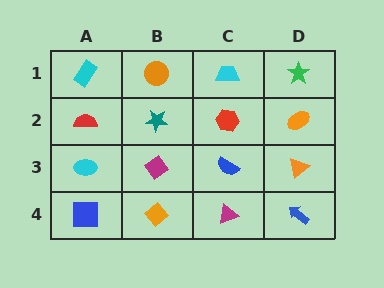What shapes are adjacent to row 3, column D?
An orange ellipse (row 2, column D), a blue arrow (row 4, column D), a blue semicircle (row 3, column C).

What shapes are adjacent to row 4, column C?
A blue semicircle (row 3, column C), an orange diamond (row 4, column B), a blue arrow (row 4, column D).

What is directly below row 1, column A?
A red semicircle.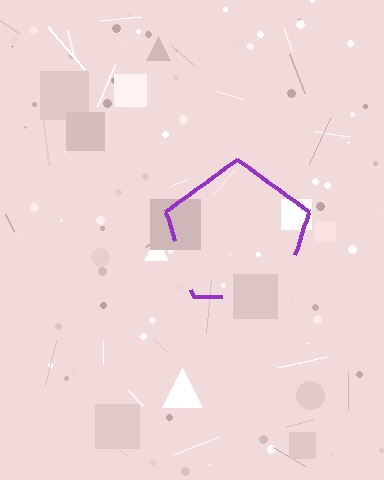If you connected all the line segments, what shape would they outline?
They would outline a pentagon.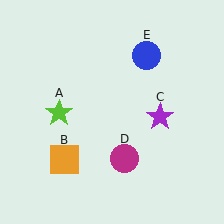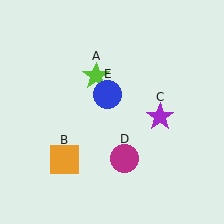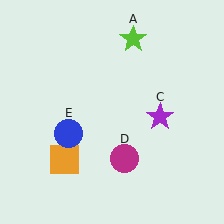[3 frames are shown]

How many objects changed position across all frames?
2 objects changed position: lime star (object A), blue circle (object E).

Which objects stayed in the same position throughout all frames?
Orange square (object B) and purple star (object C) and magenta circle (object D) remained stationary.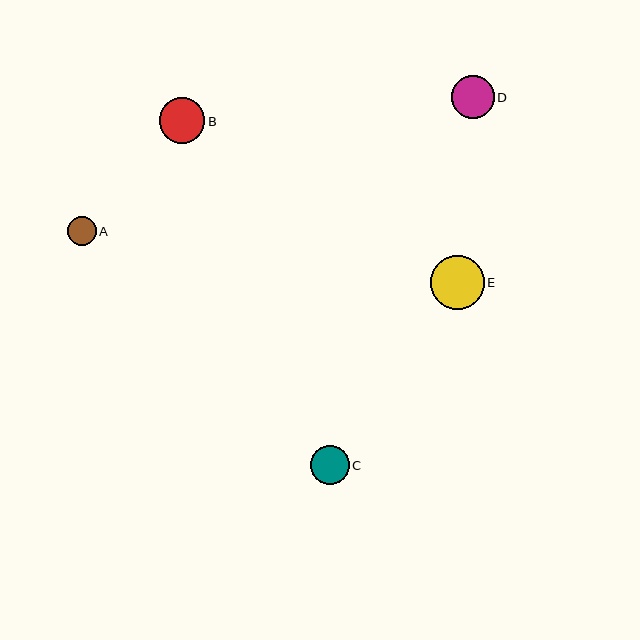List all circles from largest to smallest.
From largest to smallest: E, B, D, C, A.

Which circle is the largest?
Circle E is the largest with a size of approximately 54 pixels.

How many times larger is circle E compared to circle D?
Circle E is approximately 1.3 times the size of circle D.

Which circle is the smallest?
Circle A is the smallest with a size of approximately 28 pixels.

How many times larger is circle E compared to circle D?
Circle E is approximately 1.3 times the size of circle D.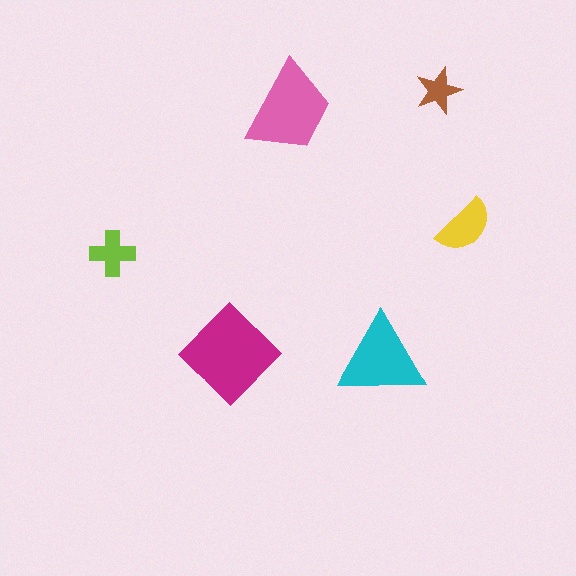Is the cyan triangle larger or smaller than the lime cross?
Larger.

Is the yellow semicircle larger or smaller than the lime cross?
Larger.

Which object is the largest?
The magenta diamond.